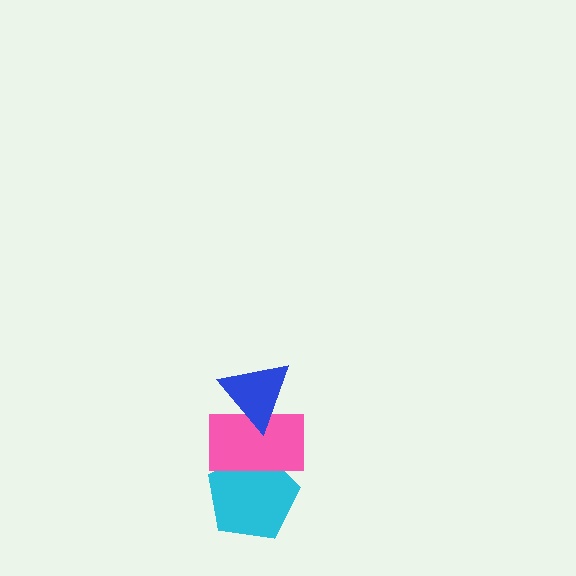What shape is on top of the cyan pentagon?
The pink rectangle is on top of the cyan pentagon.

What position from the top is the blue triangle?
The blue triangle is 1st from the top.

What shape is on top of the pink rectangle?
The blue triangle is on top of the pink rectangle.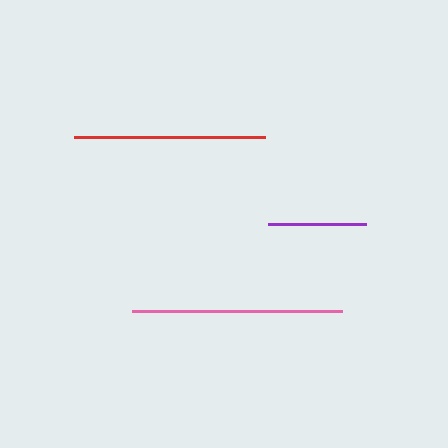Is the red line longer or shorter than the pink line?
The pink line is longer than the red line.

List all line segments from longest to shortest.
From longest to shortest: pink, red, purple.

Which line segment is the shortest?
The purple line is the shortest at approximately 97 pixels.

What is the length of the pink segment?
The pink segment is approximately 210 pixels long.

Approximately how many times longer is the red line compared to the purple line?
The red line is approximately 2.0 times the length of the purple line.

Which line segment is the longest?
The pink line is the longest at approximately 210 pixels.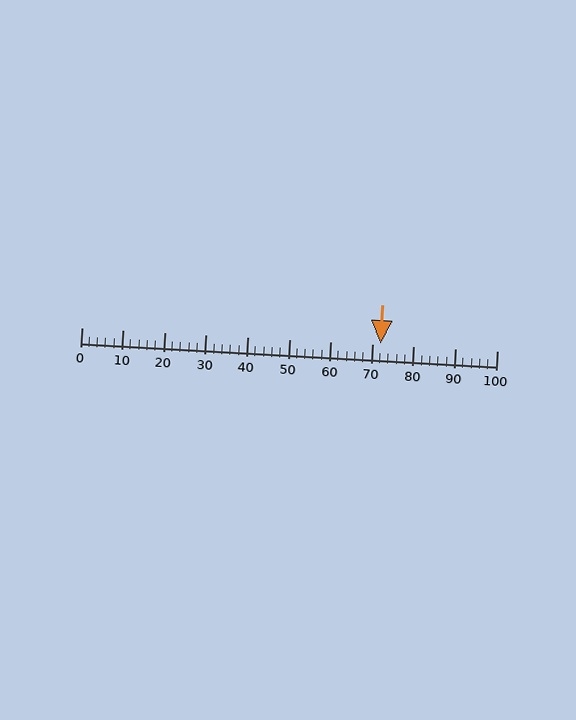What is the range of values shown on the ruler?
The ruler shows values from 0 to 100.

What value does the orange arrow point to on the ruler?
The orange arrow points to approximately 72.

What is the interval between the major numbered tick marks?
The major tick marks are spaced 10 units apart.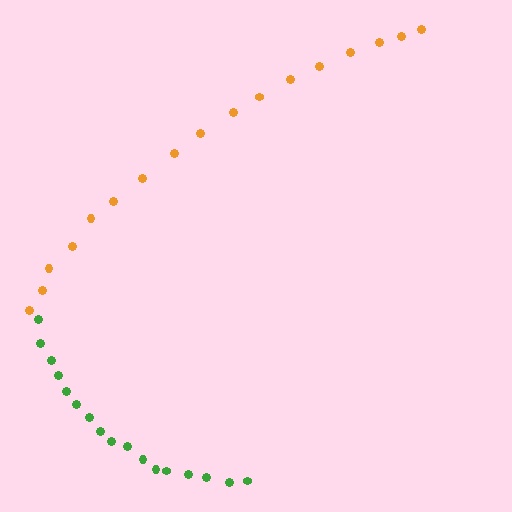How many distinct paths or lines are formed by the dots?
There are 2 distinct paths.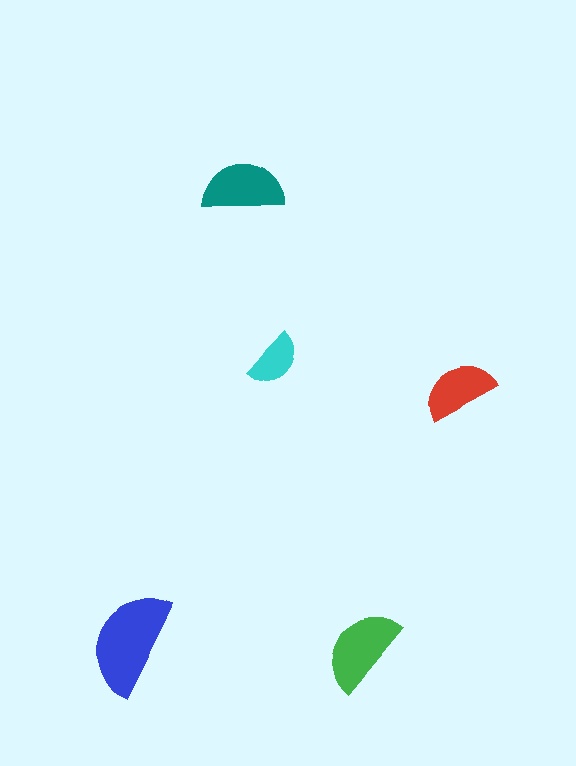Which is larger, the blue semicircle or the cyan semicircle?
The blue one.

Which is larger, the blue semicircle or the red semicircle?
The blue one.